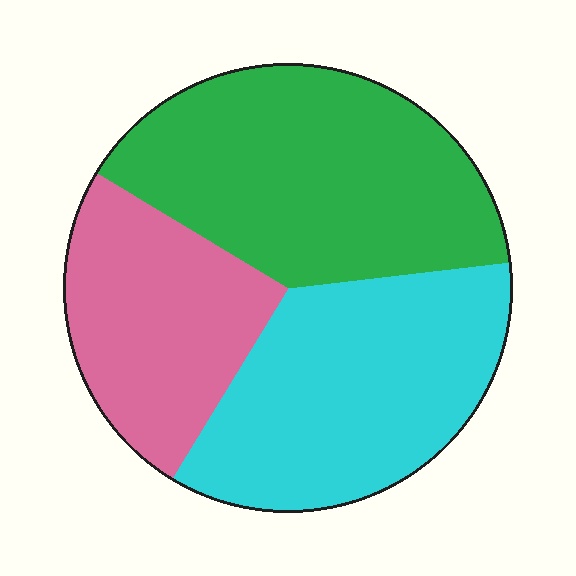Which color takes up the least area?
Pink, at roughly 25%.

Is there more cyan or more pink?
Cyan.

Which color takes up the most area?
Green, at roughly 40%.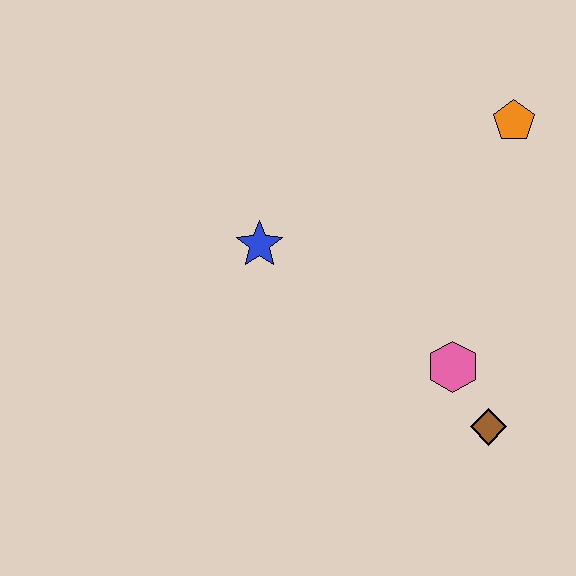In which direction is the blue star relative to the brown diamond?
The blue star is to the left of the brown diamond.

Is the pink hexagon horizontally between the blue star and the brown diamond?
Yes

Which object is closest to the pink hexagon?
The brown diamond is closest to the pink hexagon.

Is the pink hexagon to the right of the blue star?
Yes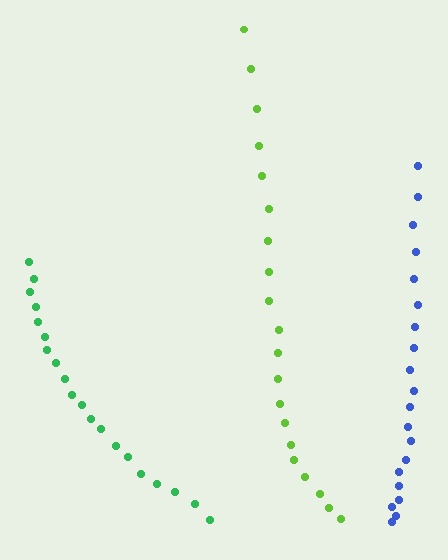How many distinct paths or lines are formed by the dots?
There are 3 distinct paths.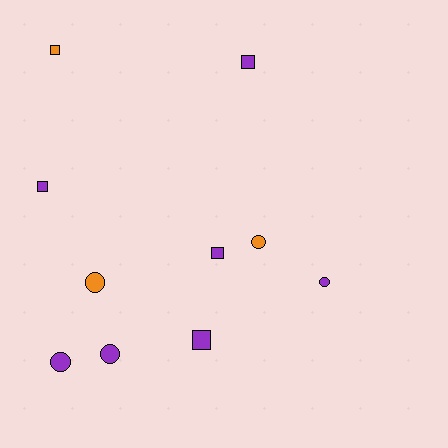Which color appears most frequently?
Purple, with 7 objects.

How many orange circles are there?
There are 2 orange circles.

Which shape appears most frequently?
Circle, with 5 objects.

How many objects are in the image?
There are 10 objects.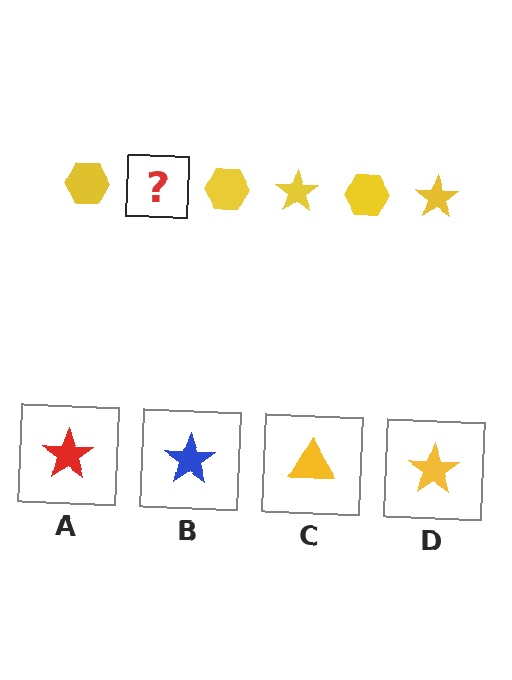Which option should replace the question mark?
Option D.